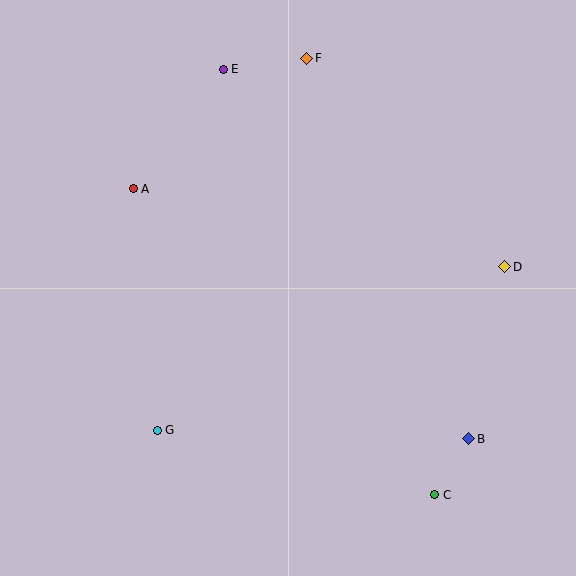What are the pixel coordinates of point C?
Point C is at (435, 495).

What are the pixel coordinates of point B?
Point B is at (469, 439).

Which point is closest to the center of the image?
Point A at (133, 189) is closest to the center.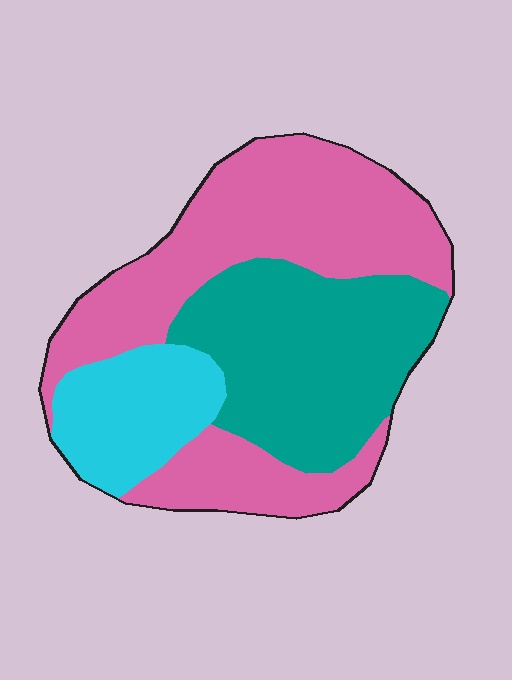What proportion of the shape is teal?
Teal takes up between a quarter and a half of the shape.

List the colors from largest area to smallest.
From largest to smallest: pink, teal, cyan.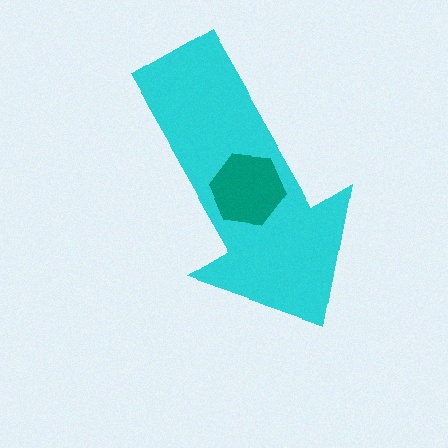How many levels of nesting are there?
2.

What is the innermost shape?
The teal hexagon.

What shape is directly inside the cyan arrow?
The teal hexagon.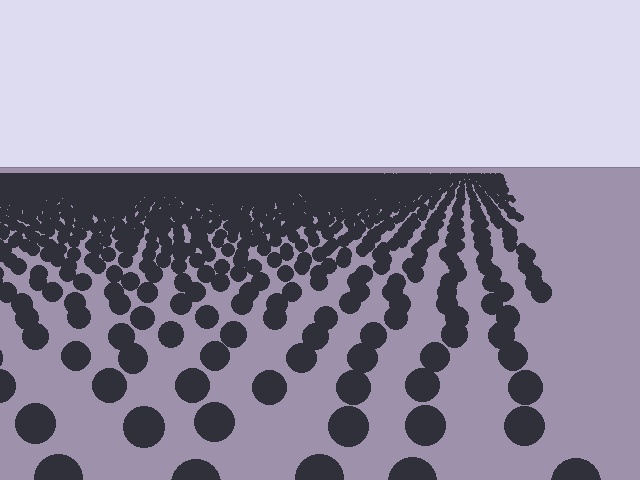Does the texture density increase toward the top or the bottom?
Density increases toward the top.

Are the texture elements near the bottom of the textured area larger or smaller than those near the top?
Larger. Near the bottom, elements are closer to the viewer and appear at a bigger on-screen size.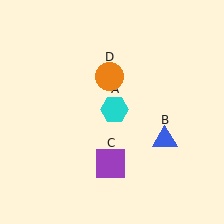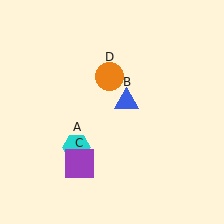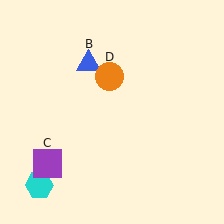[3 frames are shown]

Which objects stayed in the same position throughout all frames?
Orange circle (object D) remained stationary.